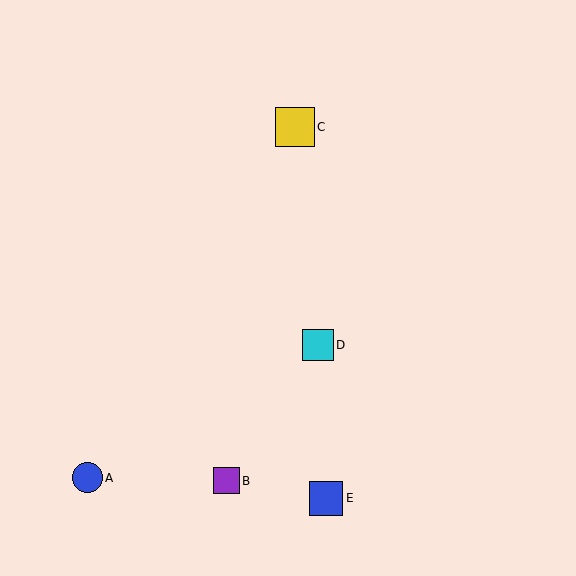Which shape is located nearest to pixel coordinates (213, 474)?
The purple square (labeled B) at (227, 480) is nearest to that location.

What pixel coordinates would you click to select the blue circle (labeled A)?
Click at (88, 478) to select the blue circle A.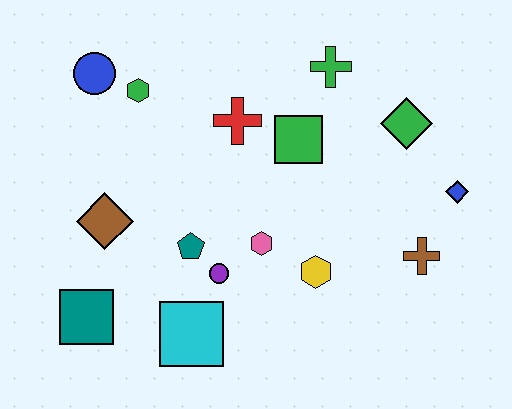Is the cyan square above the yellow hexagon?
No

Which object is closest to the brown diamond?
The teal pentagon is closest to the brown diamond.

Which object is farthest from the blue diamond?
The teal square is farthest from the blue diamond.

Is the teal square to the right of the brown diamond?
No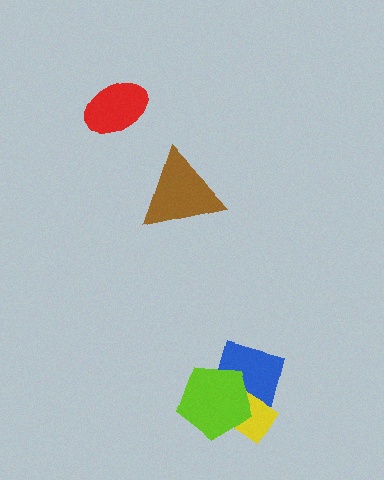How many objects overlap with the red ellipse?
0 objects overlap with the red ellipse.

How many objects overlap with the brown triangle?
0 objects overlap with the brown triangle.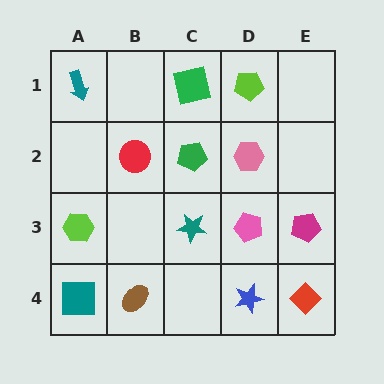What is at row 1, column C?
A green square.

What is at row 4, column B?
A brown ellipse.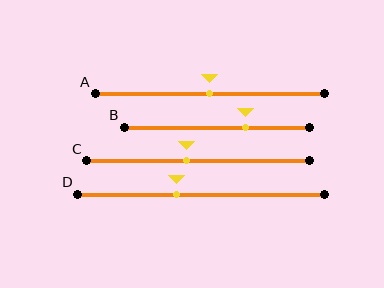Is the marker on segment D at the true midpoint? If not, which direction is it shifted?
No, the marker on segment D is shifted to the left by about 10% of the segment length.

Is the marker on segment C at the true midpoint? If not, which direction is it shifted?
No, the marker on segment C is shifted to the left by about 5% of the segment length.